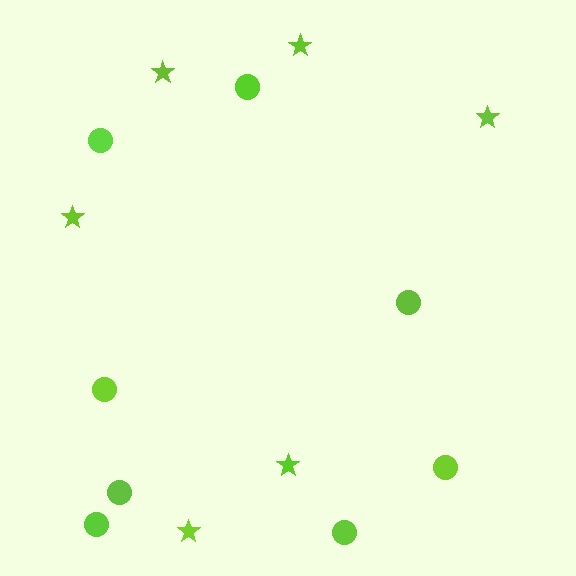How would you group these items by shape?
There are 2 groups: one group of stars (6) and one group of circles (8).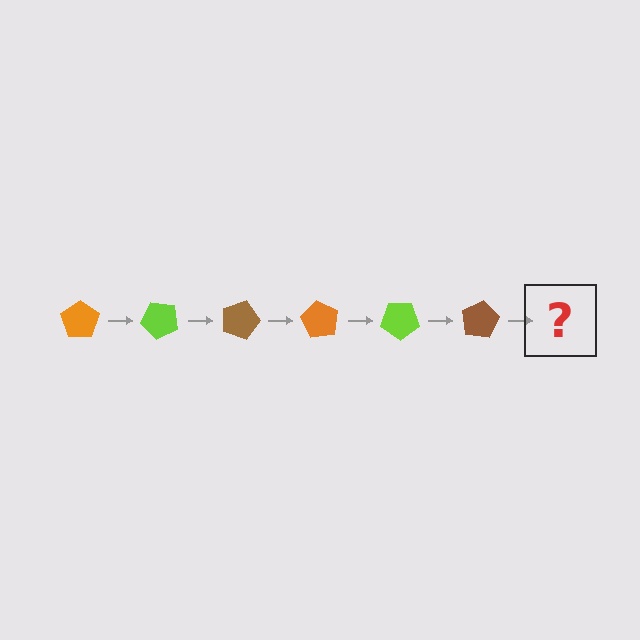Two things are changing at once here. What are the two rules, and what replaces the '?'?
The two rules are that it rotates 45 degrees each step and the color cycles through orange, lime, and brown. The '?' should be an orange pentagon, rotated 270 degrees from the start.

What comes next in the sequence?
The next element should be an orange pentagon, rotated 270 degrees from the start.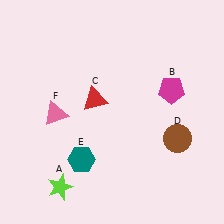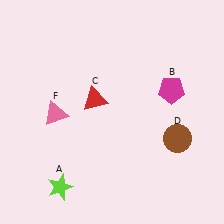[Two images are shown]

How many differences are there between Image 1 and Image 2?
There is 1 difference between the two images.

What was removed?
The teal hexagon (E) was removed in Image 2.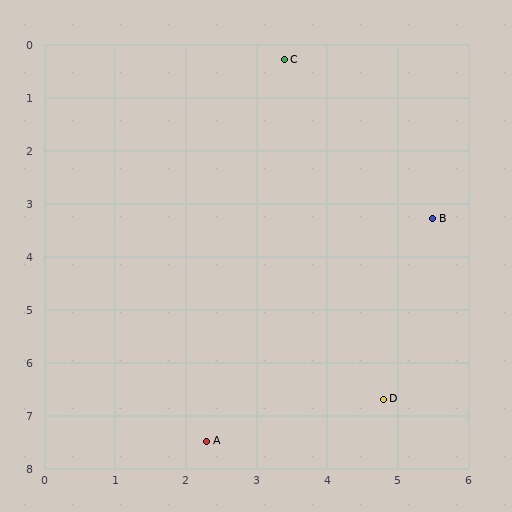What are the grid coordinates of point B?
Point B is at approximately (5.5, 3.3).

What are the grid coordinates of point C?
Point C is at approximately (3.4, 0.3).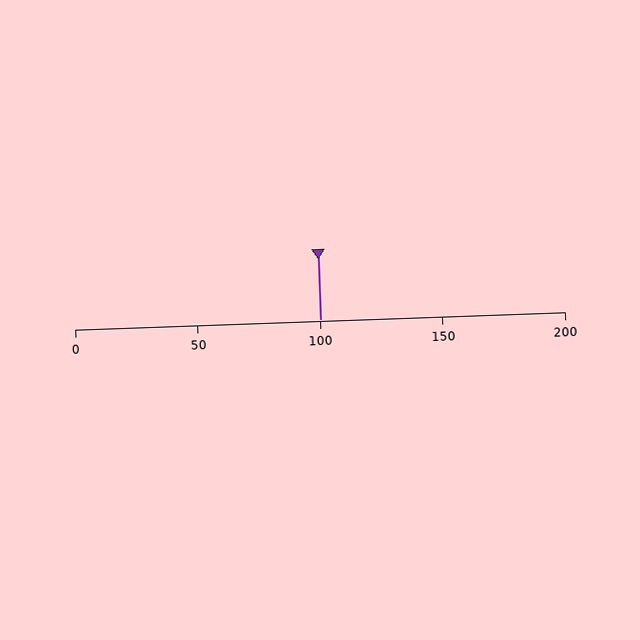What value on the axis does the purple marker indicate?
The marker indicates approximately 100.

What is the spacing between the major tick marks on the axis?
The major ticks are spaced 50 apart.